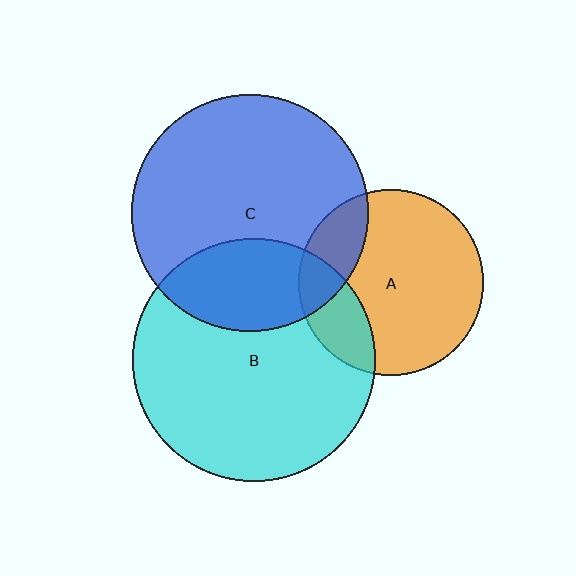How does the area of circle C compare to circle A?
Approximately 1.6 times.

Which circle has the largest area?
Circle B (cyan).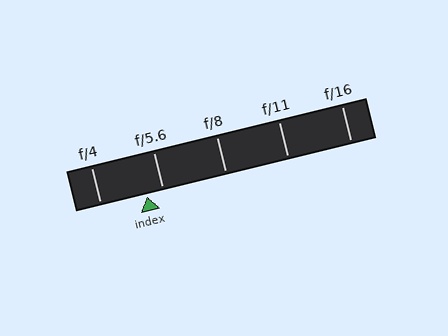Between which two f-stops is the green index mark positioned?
The index mark is between f/4 and f/5.6.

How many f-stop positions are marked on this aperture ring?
There are 5 f-stop positions marked.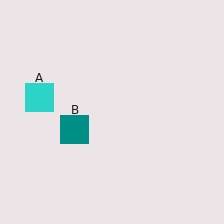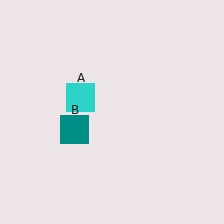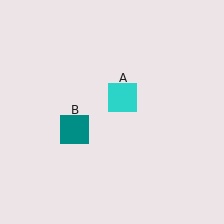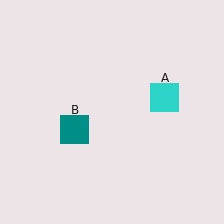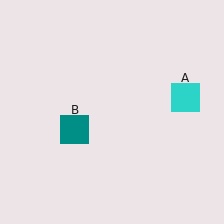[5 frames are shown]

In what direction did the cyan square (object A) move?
The cyan square (object A) moved right.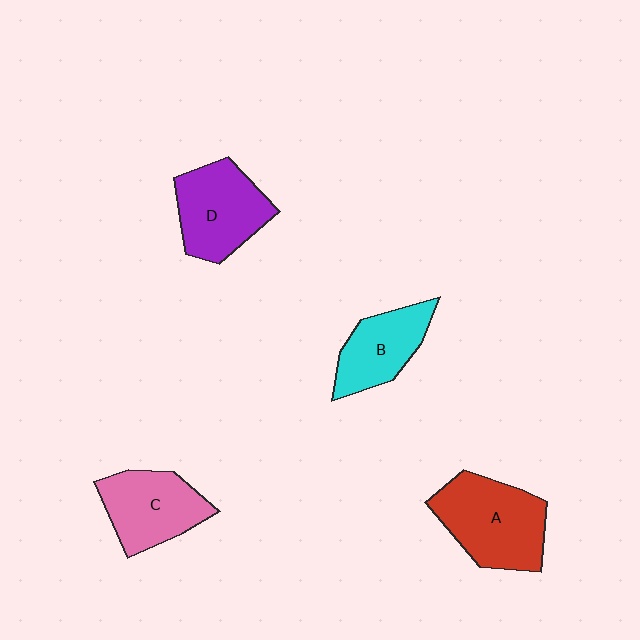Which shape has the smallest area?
Shape B (cyan).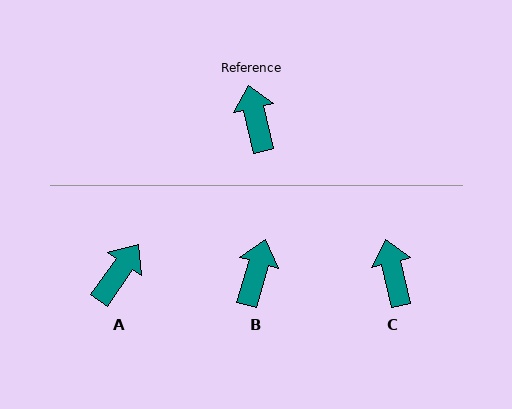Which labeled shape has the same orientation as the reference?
C.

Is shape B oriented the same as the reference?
No, it is off by about 29 degrees.